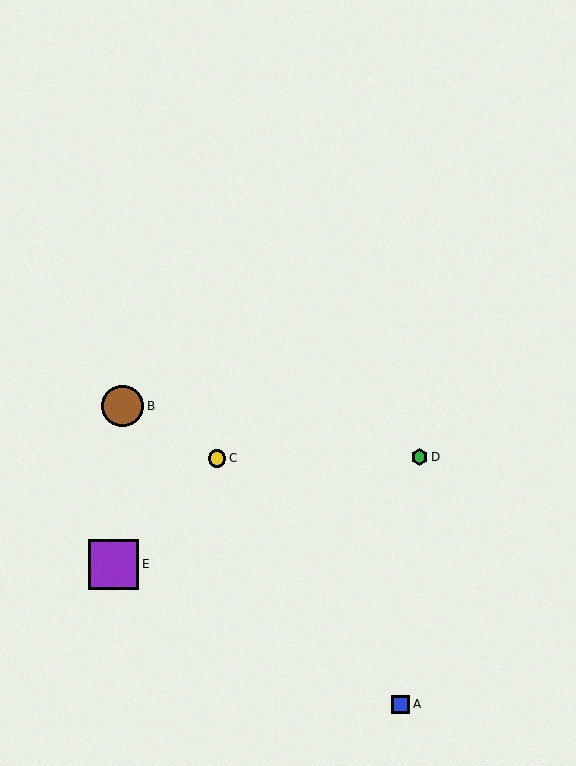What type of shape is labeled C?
Shape C is a yellow circle.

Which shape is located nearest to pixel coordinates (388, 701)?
The blue square (labeled A) at (401, 704) is nearest to that location.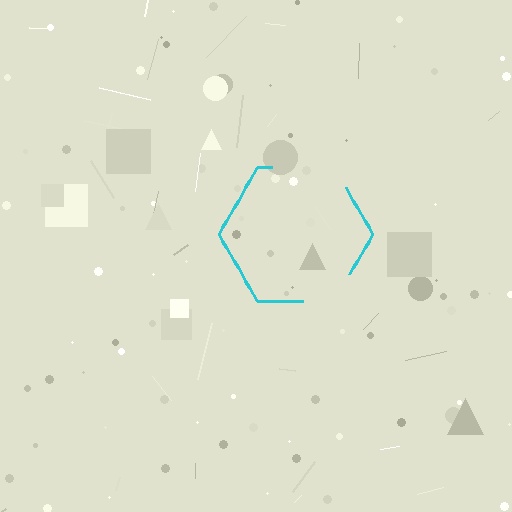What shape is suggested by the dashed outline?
The dashed outline suggests a hexagon.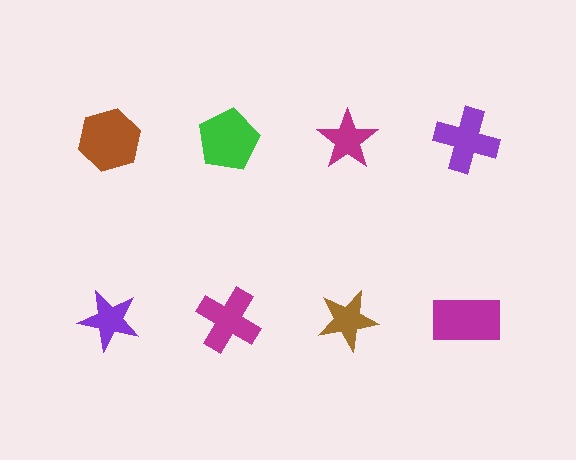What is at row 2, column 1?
A purple star.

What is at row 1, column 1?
A brown hexagon.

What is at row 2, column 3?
A brown star.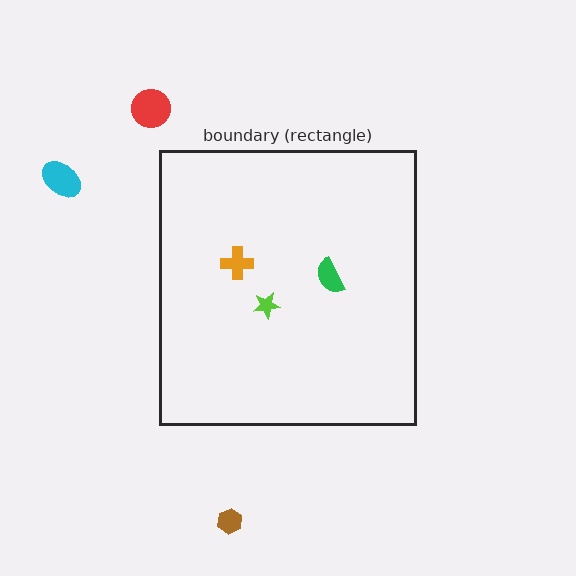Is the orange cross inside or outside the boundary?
Inside.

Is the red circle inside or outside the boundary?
Outside.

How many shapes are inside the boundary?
3 inside, 3 outside.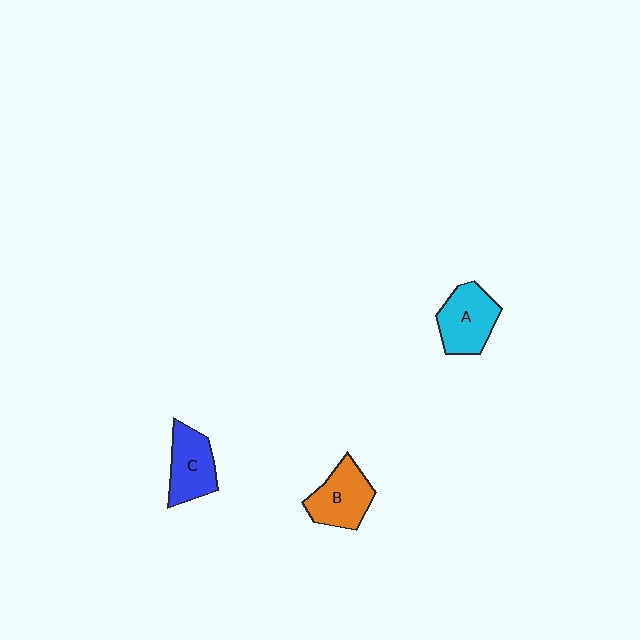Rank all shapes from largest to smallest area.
From largest to smallest: A (cyan), B (orange), C (blue).